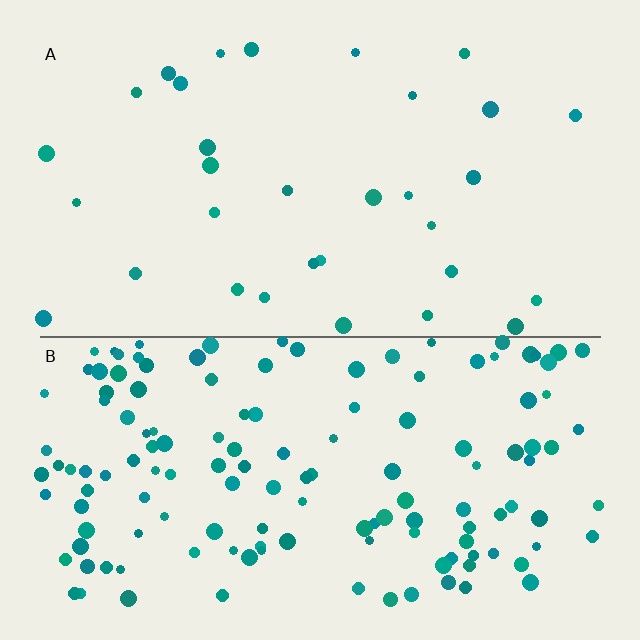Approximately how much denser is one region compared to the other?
Approximately 4.4× — region B over region A.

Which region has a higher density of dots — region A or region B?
B (the bottom).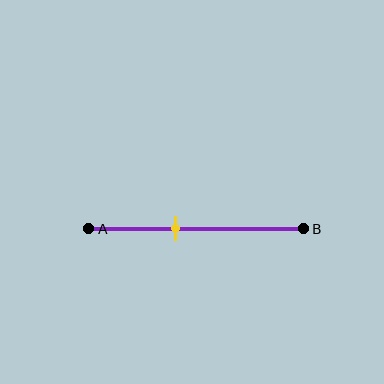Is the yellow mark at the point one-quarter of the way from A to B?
No, the mark is at about 40% from A, not at the 25% one-quarter point.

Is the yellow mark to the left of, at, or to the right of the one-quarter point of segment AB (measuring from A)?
The yellow mark is to the right of the one-quarter point of segment AB.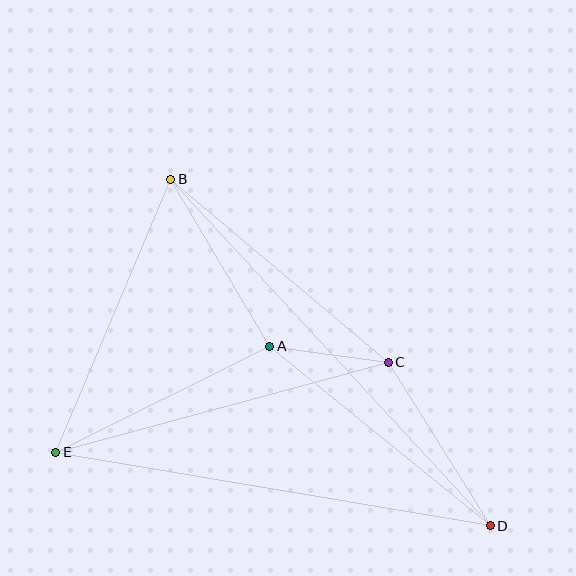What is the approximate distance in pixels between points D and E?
The distance between D and E is approximately 441 pixels.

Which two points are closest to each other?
Points A and C are closest to each other.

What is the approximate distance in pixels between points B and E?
The distance between B and E is approximately 296 pixels.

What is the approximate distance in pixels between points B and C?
The distance between B and C is approximately 284 pixels.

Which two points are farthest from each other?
Points B and D are farthest from each other.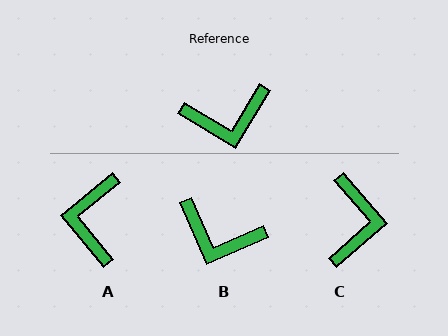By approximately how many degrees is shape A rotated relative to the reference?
Approximately 110 degrees clockwise.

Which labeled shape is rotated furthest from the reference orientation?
A, about 110 degrees away.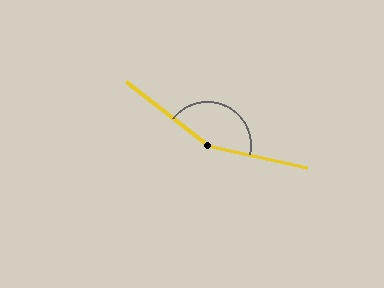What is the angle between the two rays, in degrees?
Approximately 154 degrees.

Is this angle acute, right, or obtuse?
It is obtuse.